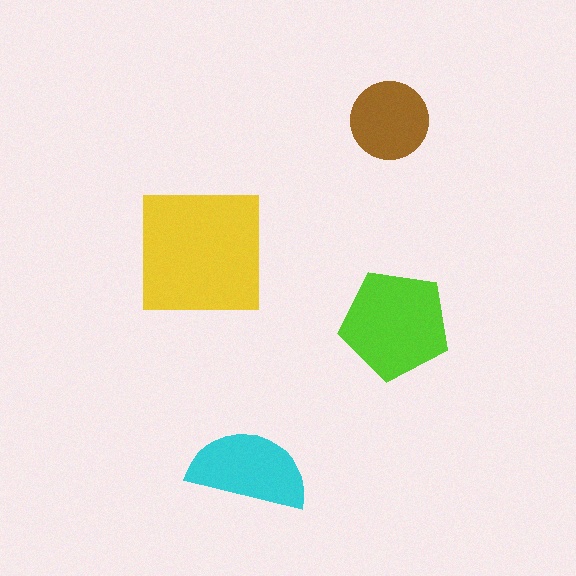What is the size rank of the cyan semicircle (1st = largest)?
3rd.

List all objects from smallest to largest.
The brown circle, the cyan semicircle, the lime pentagon, the yellow square.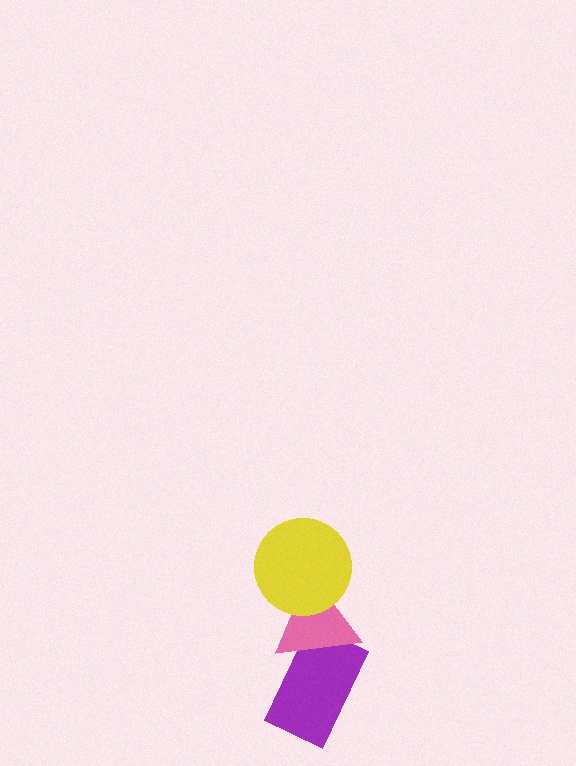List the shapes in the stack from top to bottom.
From top to bottom: the yellow circle, the pink triangle, the purple rectangle.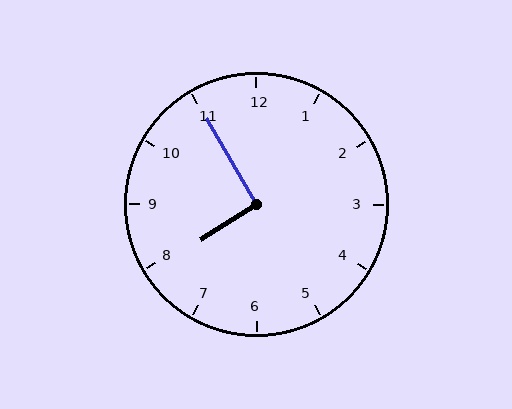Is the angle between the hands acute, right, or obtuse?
It is right.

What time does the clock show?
7:55.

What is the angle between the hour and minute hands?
Approximately 92 degrees.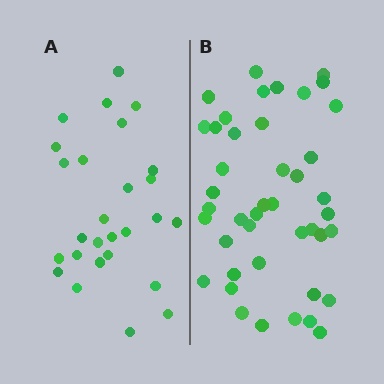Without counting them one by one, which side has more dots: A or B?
Region B (the right region) has more dots.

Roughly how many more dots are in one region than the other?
Region B has approximately 15 more dots than region A.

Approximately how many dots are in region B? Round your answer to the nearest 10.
About 40 dots. (The exact count is 43, which rounds to 40.)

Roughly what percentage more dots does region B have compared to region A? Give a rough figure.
About 60% more.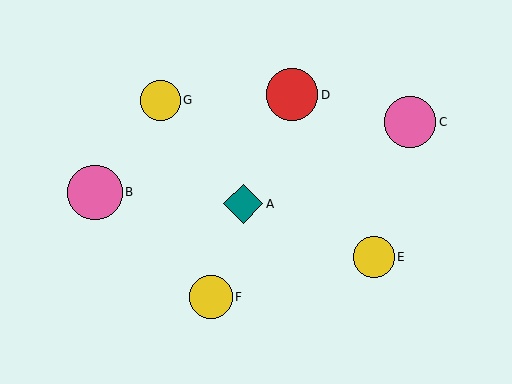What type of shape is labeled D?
Shape D is a red circle.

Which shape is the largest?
The pink circle (labeled B) is the largest.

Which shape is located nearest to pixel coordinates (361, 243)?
The yellow circle (labeled E) at (374, 257) is nearest to that location.